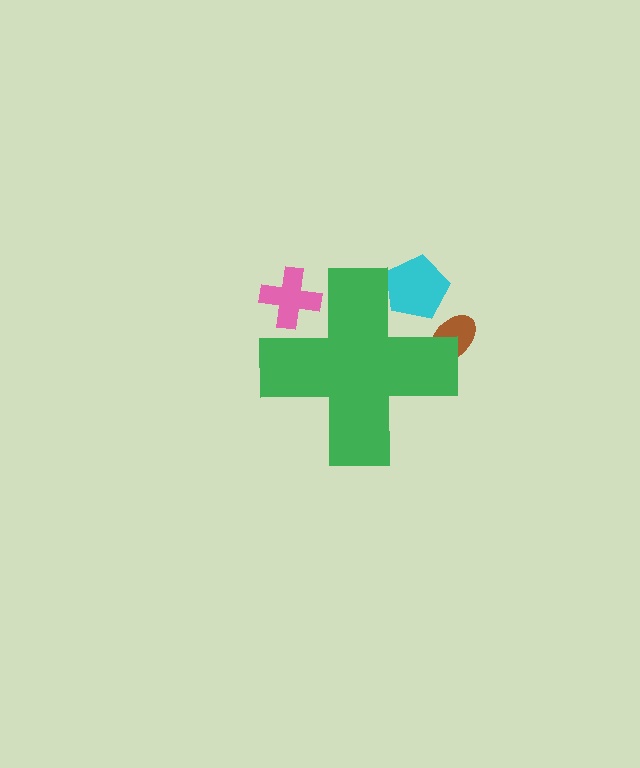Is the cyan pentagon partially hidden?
Yes, the cyan pentagon is partially hidden behind the green cross.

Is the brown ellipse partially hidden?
Yes, the brown ellipse is partially hidden behind the green cross.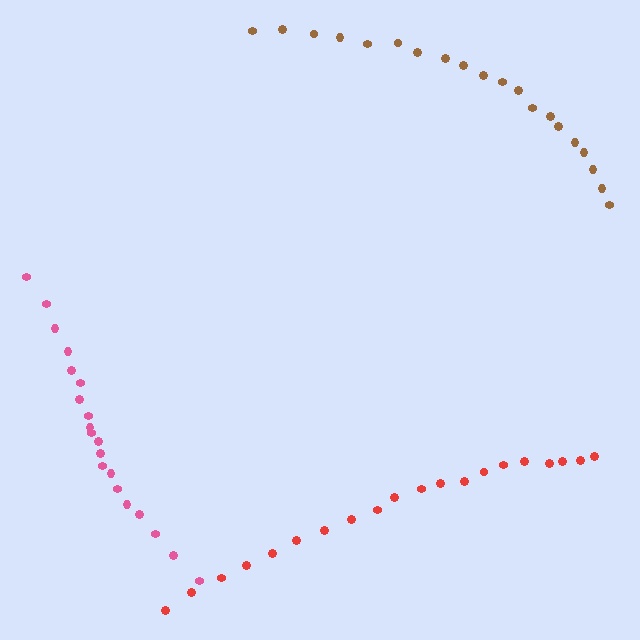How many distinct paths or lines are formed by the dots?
There are 3 distinct paths.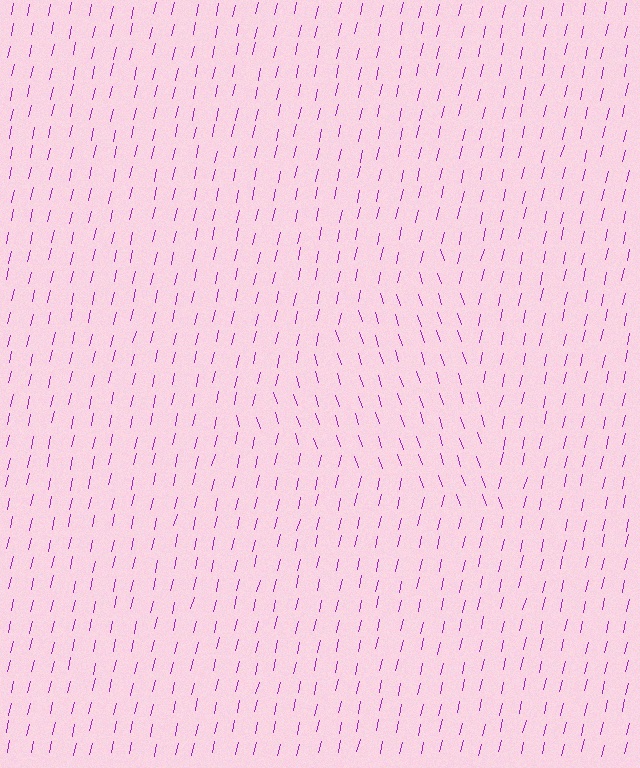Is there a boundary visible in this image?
Yes, there is a texture boundary formed by a change in line orientation.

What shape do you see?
I see a triangle.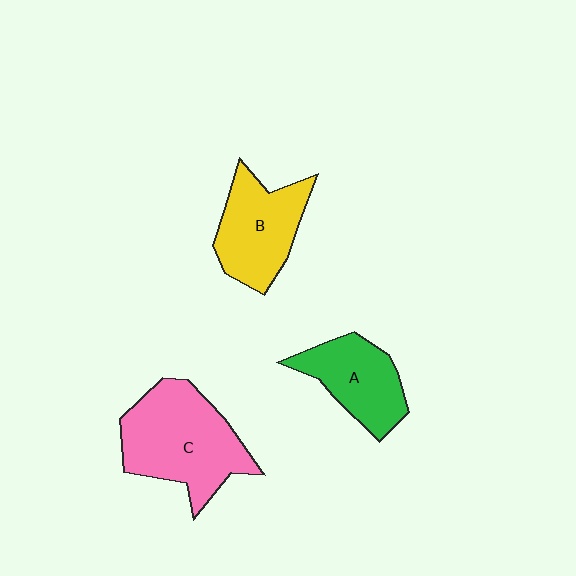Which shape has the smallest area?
Shape A (green).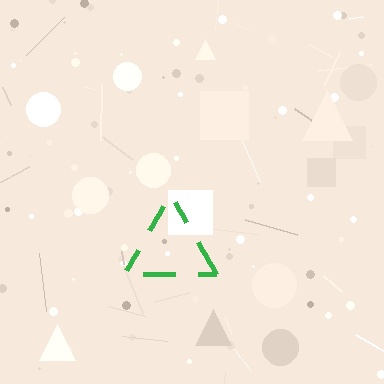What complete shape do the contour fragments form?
The contour fragments form a triangle.